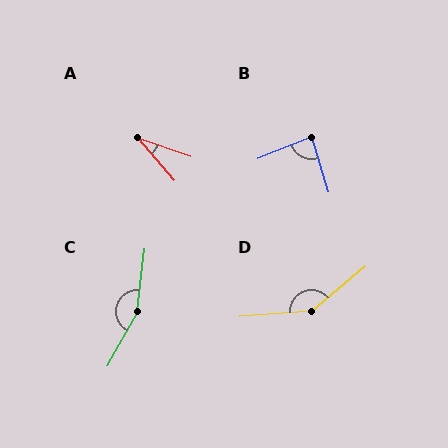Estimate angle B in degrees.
Approximately 85 degrees.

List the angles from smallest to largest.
A (30°), B (85°), D (145°), C (158°).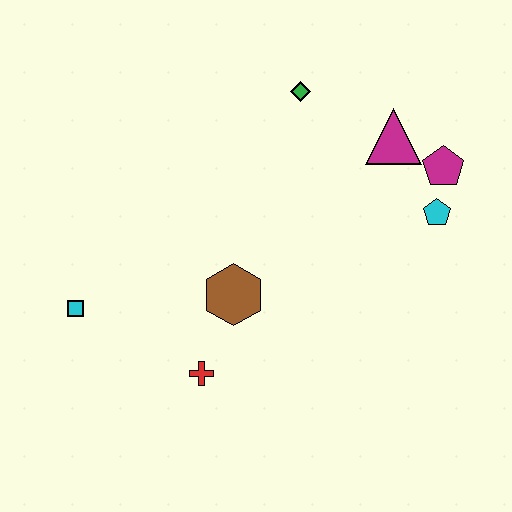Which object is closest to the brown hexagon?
The red cross is closest to the brown hexagon.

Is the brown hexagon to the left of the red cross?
No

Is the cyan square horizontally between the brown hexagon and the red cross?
No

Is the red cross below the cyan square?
Yes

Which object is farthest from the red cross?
The magenta pentagon is farthest from the red cross.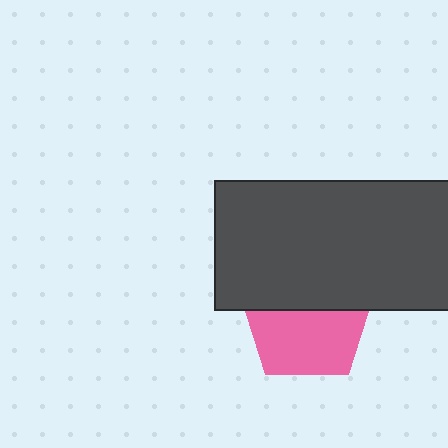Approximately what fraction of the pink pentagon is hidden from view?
Roughly 45% of the pink pentagon is hidden behind the dark gray rectangle.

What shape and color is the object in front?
The object in front is a dark gray rectangle.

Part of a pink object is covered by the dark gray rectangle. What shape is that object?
It is a pentagon.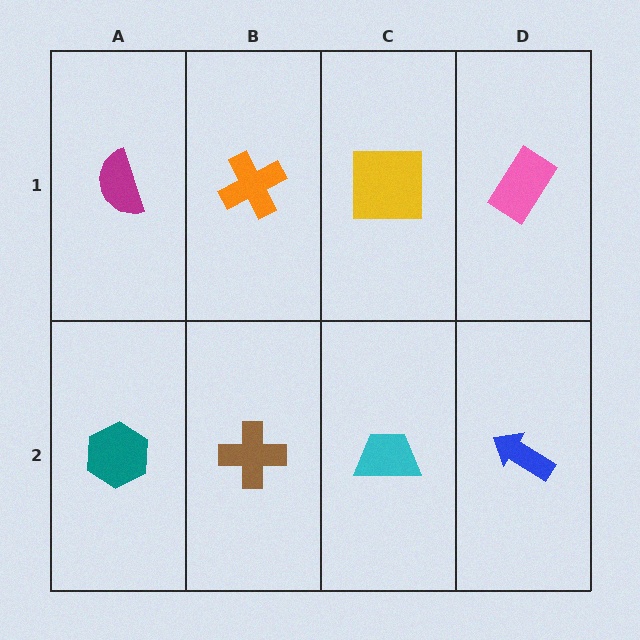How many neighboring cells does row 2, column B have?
3.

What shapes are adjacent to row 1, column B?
A brown cross (row 2, column B), a magenta semicircle (row 1, column A), a yellow square (row 1, column C).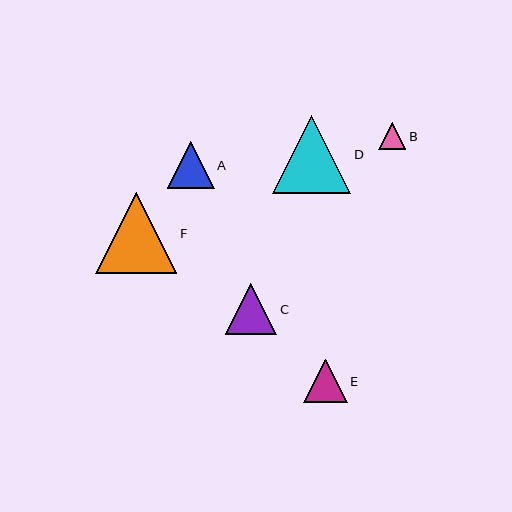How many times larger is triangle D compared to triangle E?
Triangle D is approximately 1.8 times the size of triangle E.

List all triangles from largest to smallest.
From largest to smallest: F, D, C, A, E, B.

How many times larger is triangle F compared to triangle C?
Triangle F is approximately 1.6 times the size of triangle C.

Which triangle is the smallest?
Triangle B is the smallest with a size of approximately 27 pixels.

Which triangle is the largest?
Triangle F is the largest with a size of approximately 81 pixels.